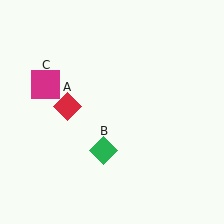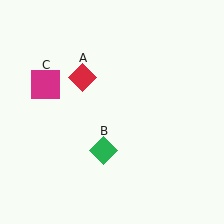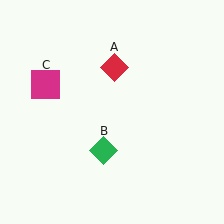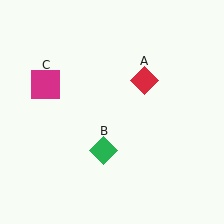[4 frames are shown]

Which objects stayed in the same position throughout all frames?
Green diamond (object B) and magenta square (object C) remained stationary.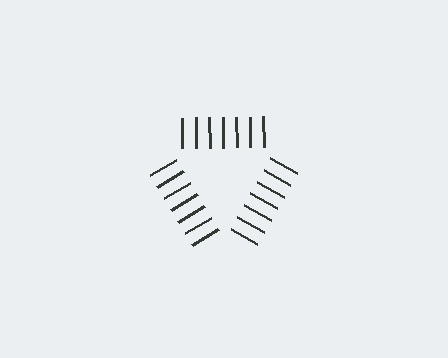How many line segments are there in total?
21 — 7 along each of the 3 edges.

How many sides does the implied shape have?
3 sides — the line-ends trace a triangle.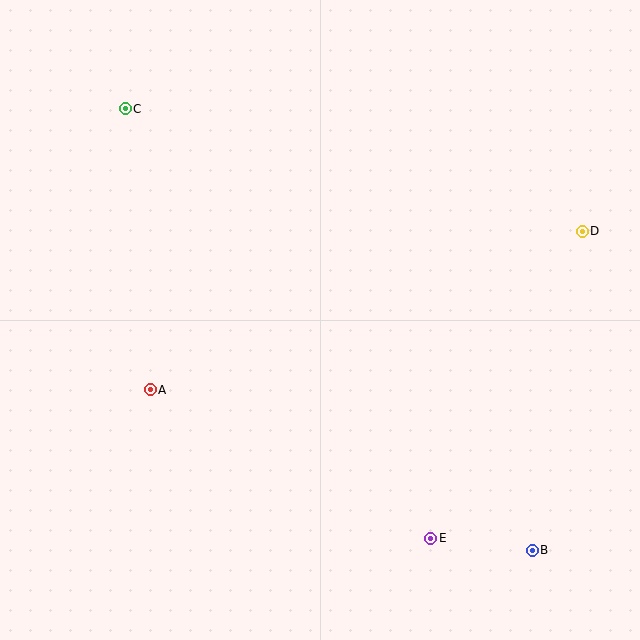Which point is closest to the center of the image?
Point A at (150, 390) is closest to the center.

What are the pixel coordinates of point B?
Point B is at (532, 550).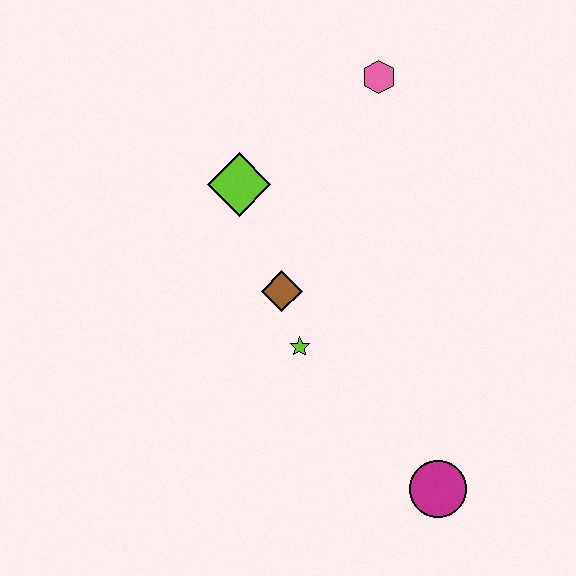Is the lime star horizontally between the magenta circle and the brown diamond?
Yes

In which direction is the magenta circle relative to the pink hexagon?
The magenta circle is below the pink hexagon.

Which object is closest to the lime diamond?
The brown diamond is closest to the lime diamond.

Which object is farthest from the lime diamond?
The magenta circle is farthest from the lime diamond.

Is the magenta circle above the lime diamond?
No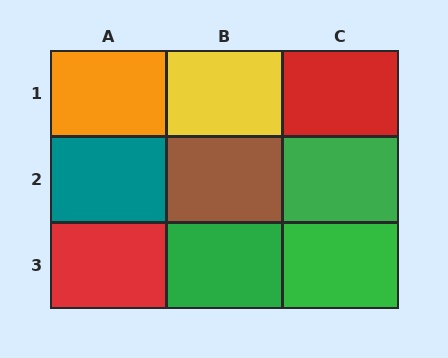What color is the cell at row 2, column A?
Teal.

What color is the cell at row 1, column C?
Red.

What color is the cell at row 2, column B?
Brown.